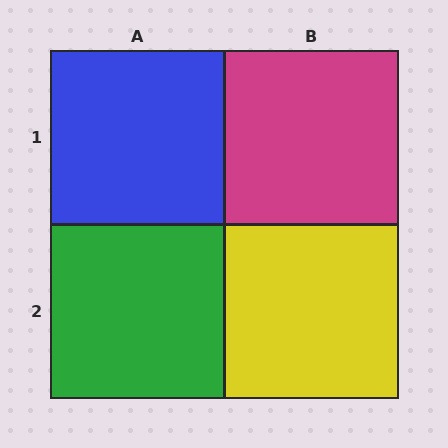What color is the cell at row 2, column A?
Green.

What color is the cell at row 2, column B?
Yellow.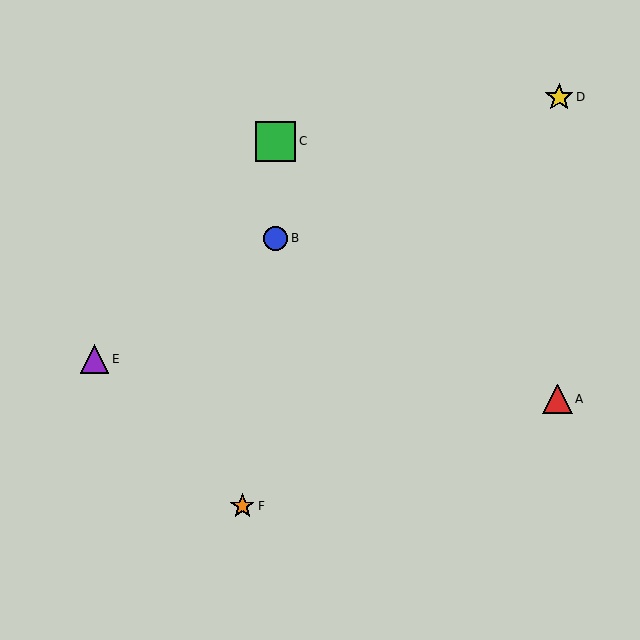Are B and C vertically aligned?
Yes, both are at x≈276.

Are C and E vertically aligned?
No, C is at x≈276 and E is at x≈94.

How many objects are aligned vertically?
2 objects (B, C) are aligned vertically.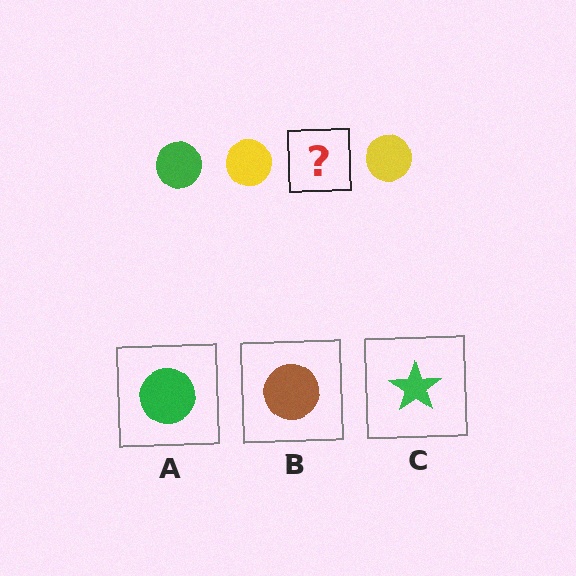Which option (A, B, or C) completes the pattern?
A.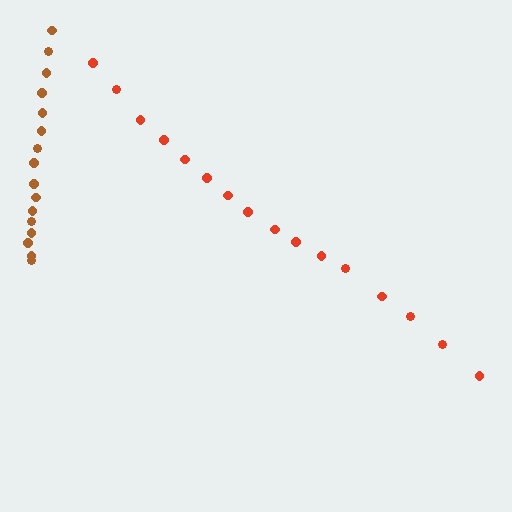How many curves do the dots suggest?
There are 2 distinct paths.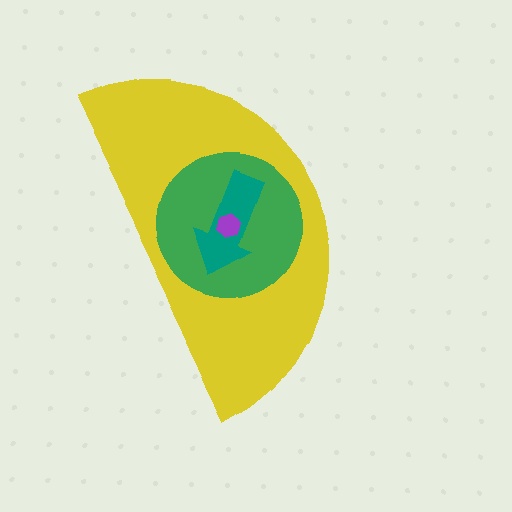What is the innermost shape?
The purple hexagon.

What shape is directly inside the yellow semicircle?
The green circle.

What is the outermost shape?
The yellow semicircle.